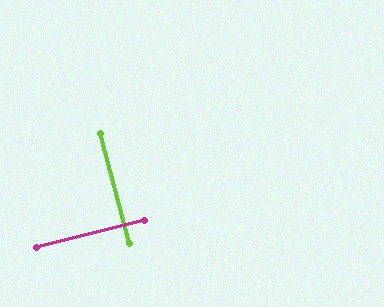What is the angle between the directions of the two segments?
Approximately 89 degrees.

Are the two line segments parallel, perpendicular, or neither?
Perpendicular — they meet at approximately 89°.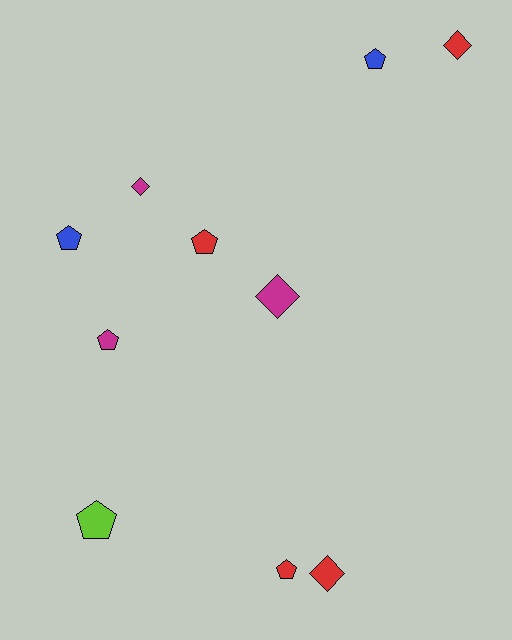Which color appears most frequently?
Red, with 4 objects.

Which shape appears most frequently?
Pentagon, with 6 objects.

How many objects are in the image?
There are 10 objects.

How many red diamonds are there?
There are 2 red diamonds.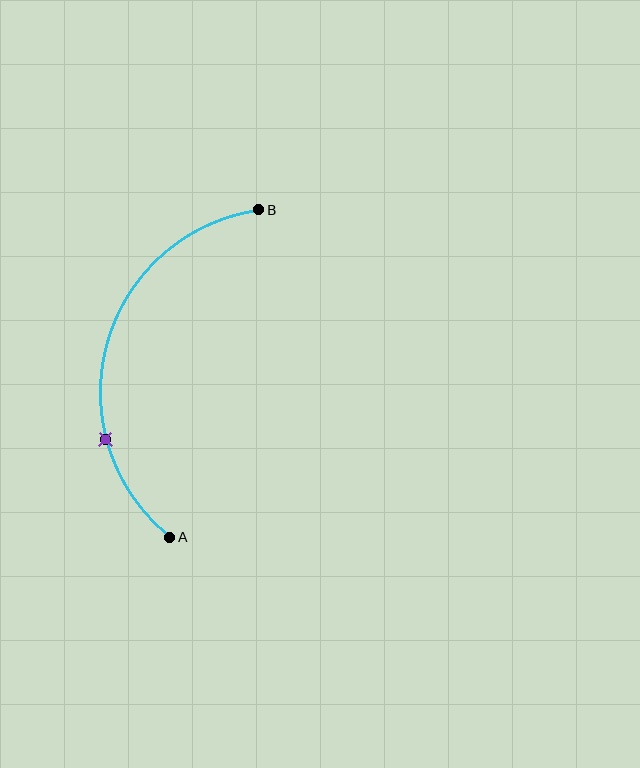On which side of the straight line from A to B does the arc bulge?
The arc bulges to the left of the straight line connecting A and B.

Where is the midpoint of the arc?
The arc midpoint is the point on the curve farthest from the straight line joining A and B. It sits to the left of that line.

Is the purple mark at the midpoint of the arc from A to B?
No. The purple mark lies on the arc but is closer to endpoint A. The arc midpoint would be at the point on the curve equidistant along the arc from both A and B.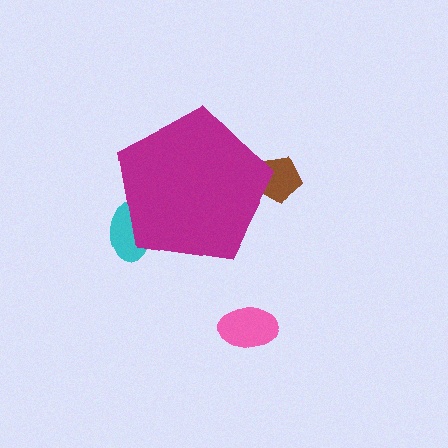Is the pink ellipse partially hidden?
No, the pink ellipse is fully visible.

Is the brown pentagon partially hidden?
Yes, the brown pentagon is partially hidden behind the magenta pentagon.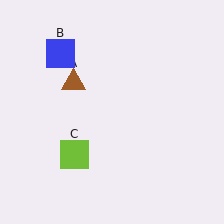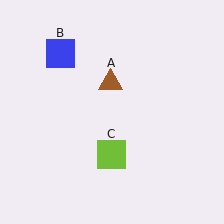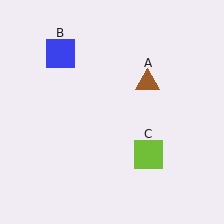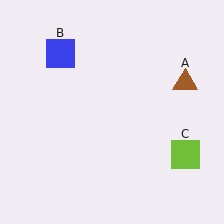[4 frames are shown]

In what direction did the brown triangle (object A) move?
The brown triangle (object A) moved right.